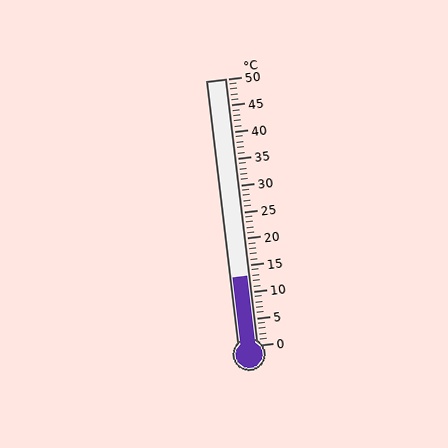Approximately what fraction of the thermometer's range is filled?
The thermometer is filled to approximately 25% of its range.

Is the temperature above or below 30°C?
The temperature is below 30°C.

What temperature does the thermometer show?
The thermometer shows approximately 13°C.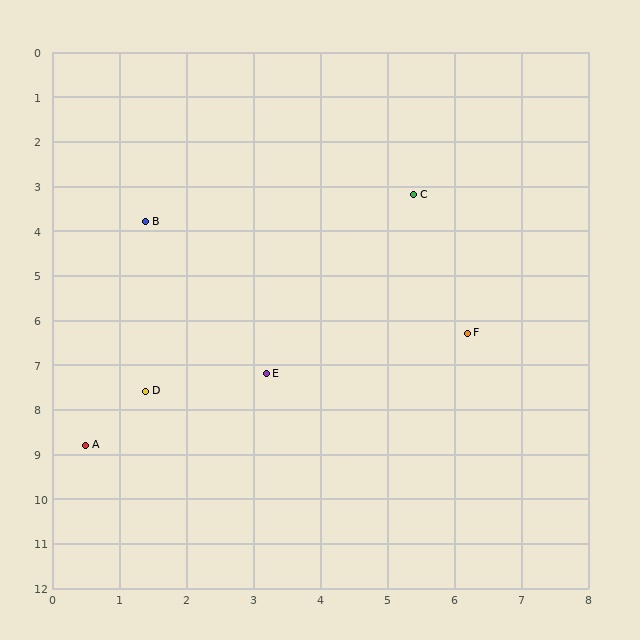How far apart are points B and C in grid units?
Points B and C are about 4.0 grid units apart.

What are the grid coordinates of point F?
Point F is at approximately (6.2, 6.3).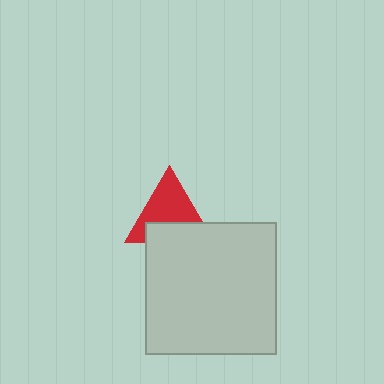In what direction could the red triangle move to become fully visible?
The red triangle could move up. That would shift it out from behind the light gray square entirely.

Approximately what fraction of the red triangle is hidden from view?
Roughly 39% of the red triangle is hidden behind the light gray square.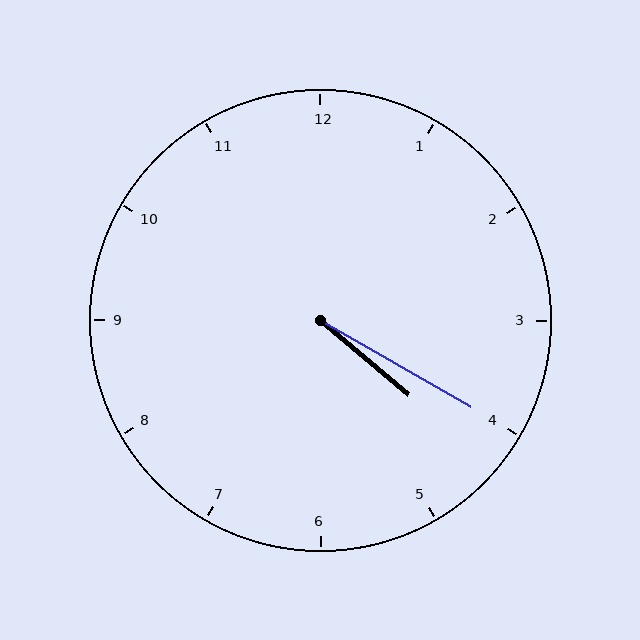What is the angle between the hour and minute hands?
Approximately 10 degrees.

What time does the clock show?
4:20.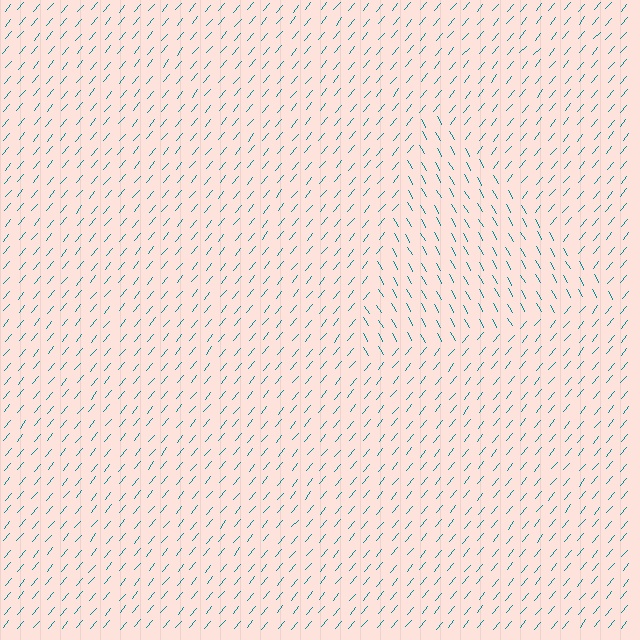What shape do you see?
I see a triangle.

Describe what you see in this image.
The image is filled with small teal line segments. A triangle region in the image has lines oriented differently from the surrounding lines, creating a visible texture boundary.